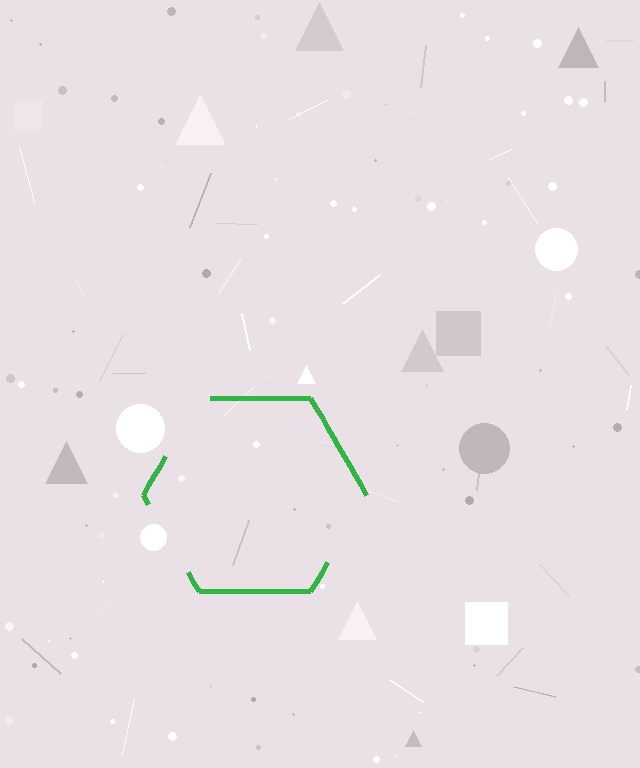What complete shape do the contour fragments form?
The contour fragments form a hexagon.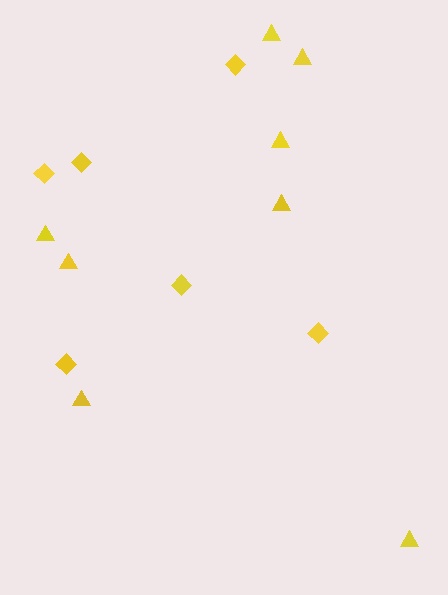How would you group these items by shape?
There are 2 groups: one group of diamonds (6) and one group of triangles (8).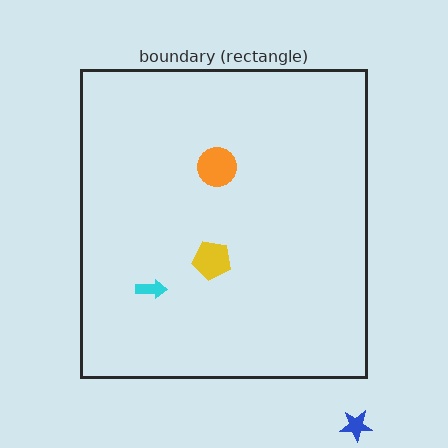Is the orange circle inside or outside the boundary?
Inside.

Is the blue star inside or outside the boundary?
Outside.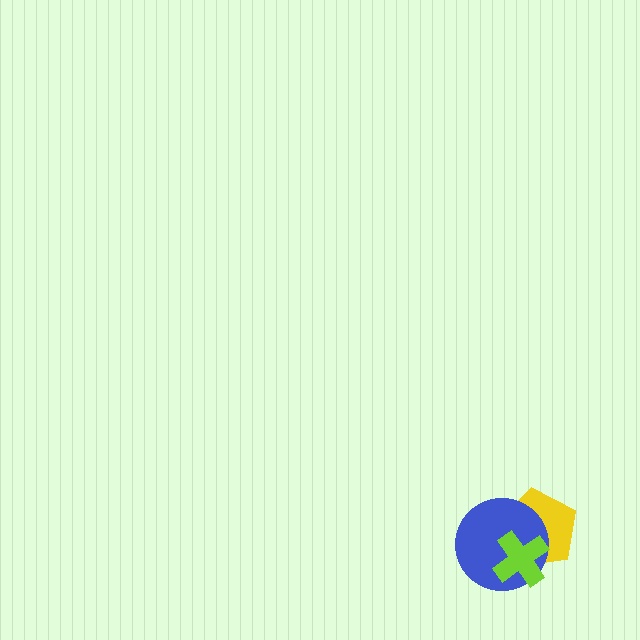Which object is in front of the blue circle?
The lime cross is in front of the blue circle.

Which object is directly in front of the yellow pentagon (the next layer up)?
The blue circle is directly in front of the yellow pentagon.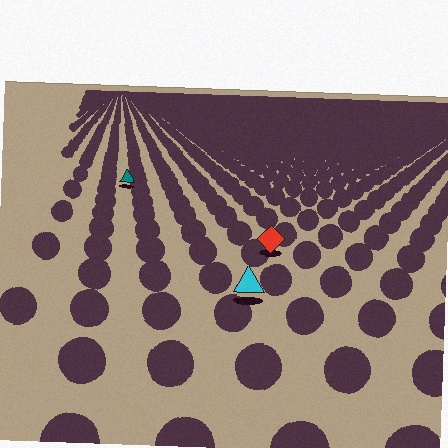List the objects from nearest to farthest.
From nearest to farthest: the cyan triangle, the red diamond, the teal triangle.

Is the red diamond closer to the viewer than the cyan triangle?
No. The cyan triangle is closer — you can tell from the texture gradient: the ground texture is coarser near it.